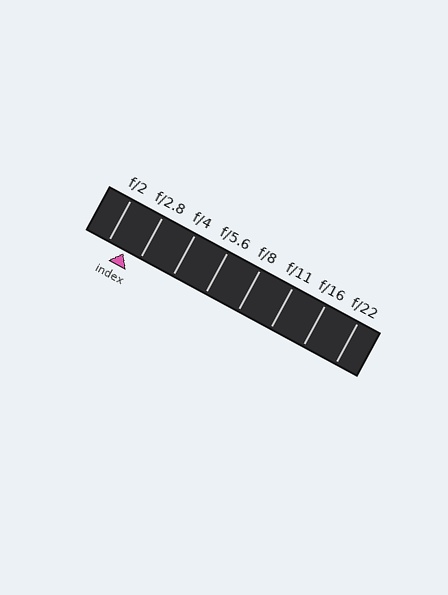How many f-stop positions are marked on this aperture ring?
There are 8 f-stop positions marked.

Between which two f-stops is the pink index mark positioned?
The index mark is between f/2 and f/2.8.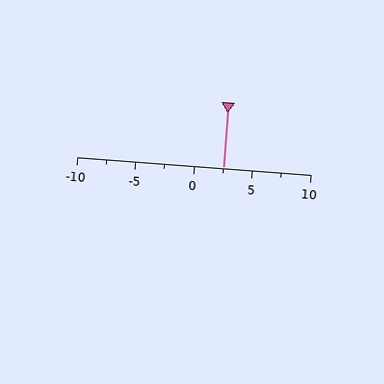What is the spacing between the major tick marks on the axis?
The major ticks are spaced 5 apart.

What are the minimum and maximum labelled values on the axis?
The axis runs from -10 to 10.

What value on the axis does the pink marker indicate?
The marker indicates approximately 2.5.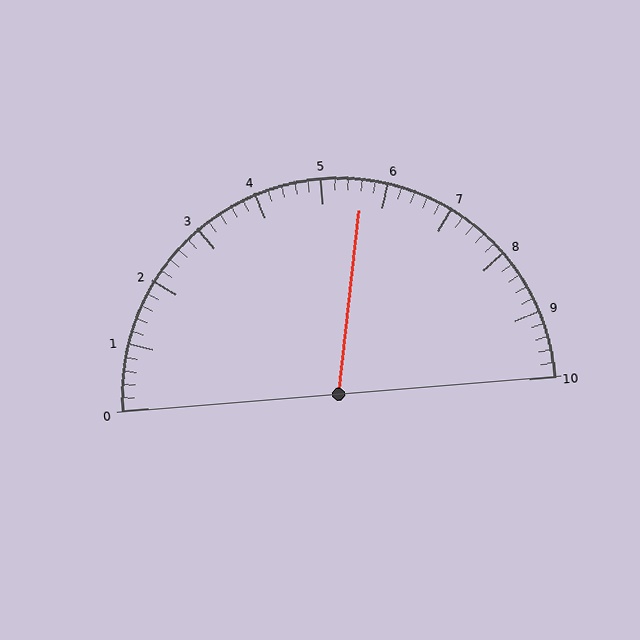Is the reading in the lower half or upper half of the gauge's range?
The reading is in the upper half of the range (0 to 10).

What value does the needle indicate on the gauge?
The needle indicates approximately 5.6.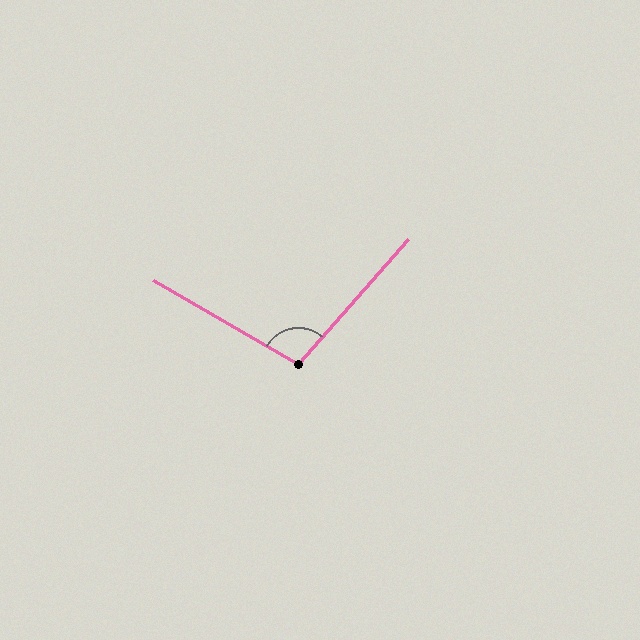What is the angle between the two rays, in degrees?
Approximately 101 degrees.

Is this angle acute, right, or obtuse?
It is obtuse.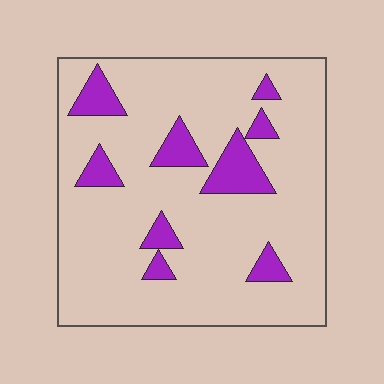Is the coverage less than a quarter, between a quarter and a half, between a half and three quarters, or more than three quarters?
Less than a quarter.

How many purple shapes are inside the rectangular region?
9.